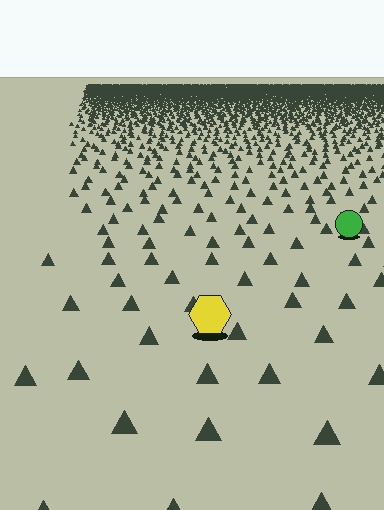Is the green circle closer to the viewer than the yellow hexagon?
No. The yellow hexagon is closer — you can tell from the texture gradient: the ground texture is coarser near it.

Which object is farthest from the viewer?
The green circle is farthest from the viewer. It appears smaller and the ground texture around it is denser.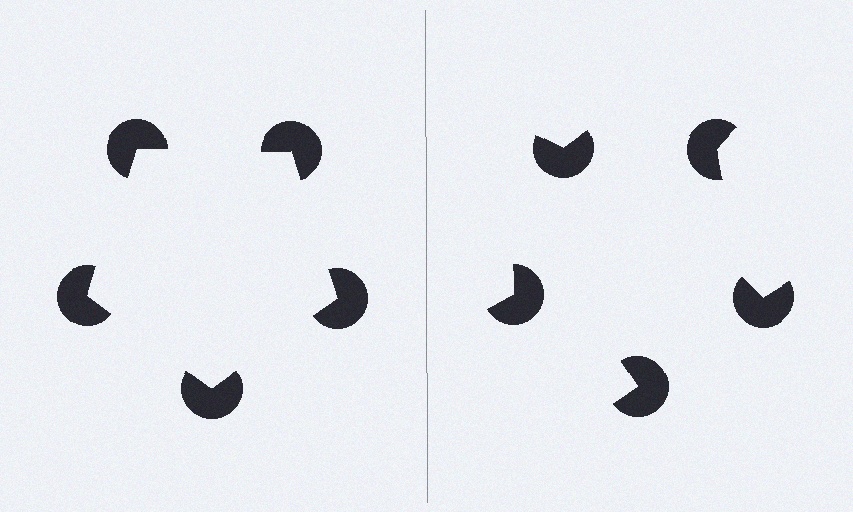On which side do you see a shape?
An illusory pentagon appears on the left side. On the right side the wedge cuts are rotated, so no coherent shape forms.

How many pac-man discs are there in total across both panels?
10 — 5 on each side.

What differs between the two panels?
The pac-man discs are positioned identically on both sides; only the wedge orientations differ. On the left they align to a pentagon; on the right they are misaligned.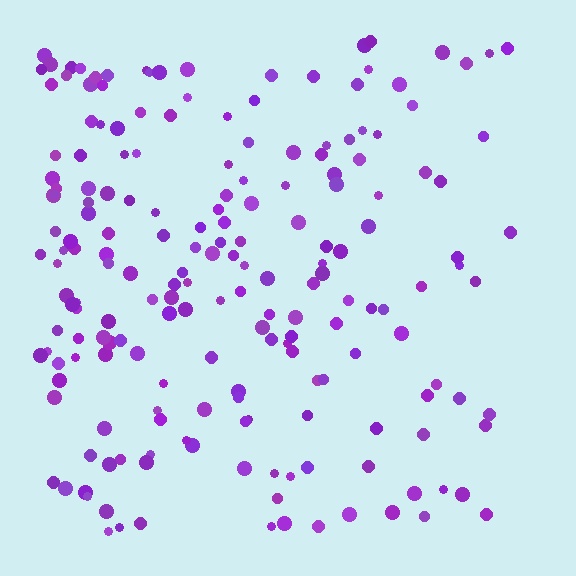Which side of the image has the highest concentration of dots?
The left.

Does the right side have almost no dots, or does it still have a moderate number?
Still a moderate number, just noticeably fewer than the left.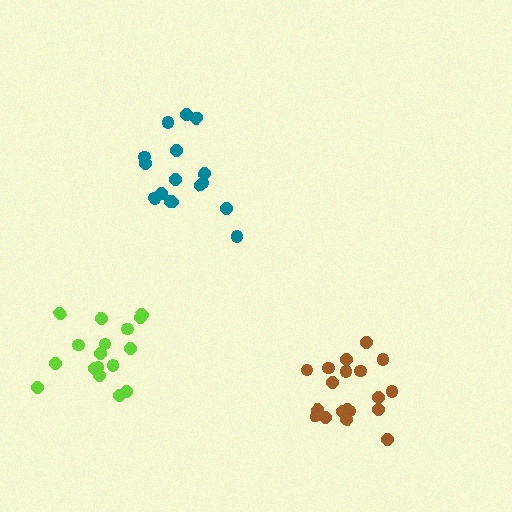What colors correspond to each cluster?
The clusters are colored: lime, brown, teal.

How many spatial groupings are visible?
There are 3 spatial groupings.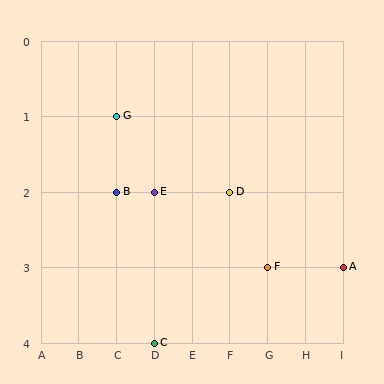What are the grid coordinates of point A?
Point A is at grid coordinates (I, 3).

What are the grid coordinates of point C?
Point C is at grid coordinates (D, 4).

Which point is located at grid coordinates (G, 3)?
Point F is at (G, 3).